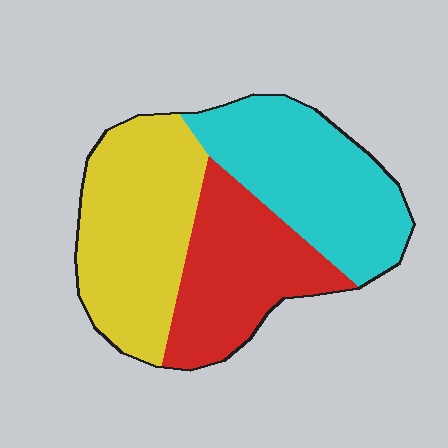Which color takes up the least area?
Red, at roughly 30%.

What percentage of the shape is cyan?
Cyan covers around 35% of the shape.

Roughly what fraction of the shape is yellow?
Yellow takes up about three eighths (3/8) of the shape.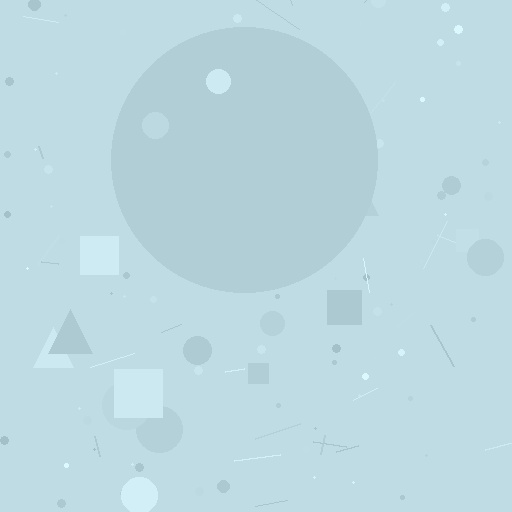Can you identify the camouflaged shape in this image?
The camouflaged shape is a circle.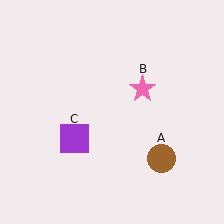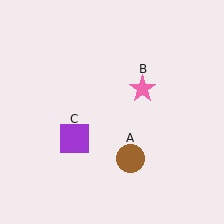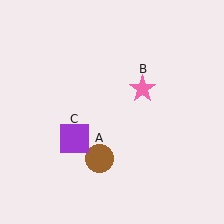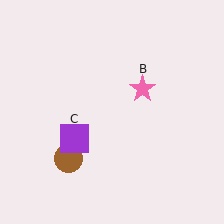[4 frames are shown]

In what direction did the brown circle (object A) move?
The brown circle (object A) moved left.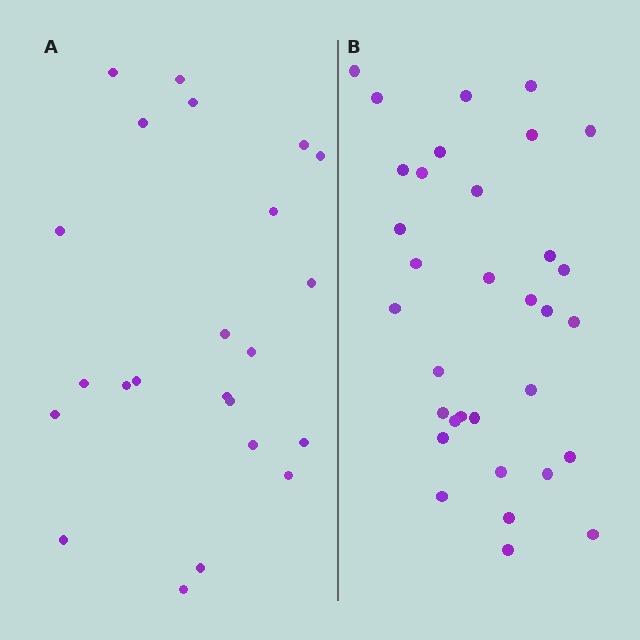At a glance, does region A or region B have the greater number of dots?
Region B (the right region) has more dots.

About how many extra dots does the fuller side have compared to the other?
Region B has roughly 10 or so more dots than region A.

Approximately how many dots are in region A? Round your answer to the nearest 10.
About 20 dots. (The exact count is 23, which rounds to 20.)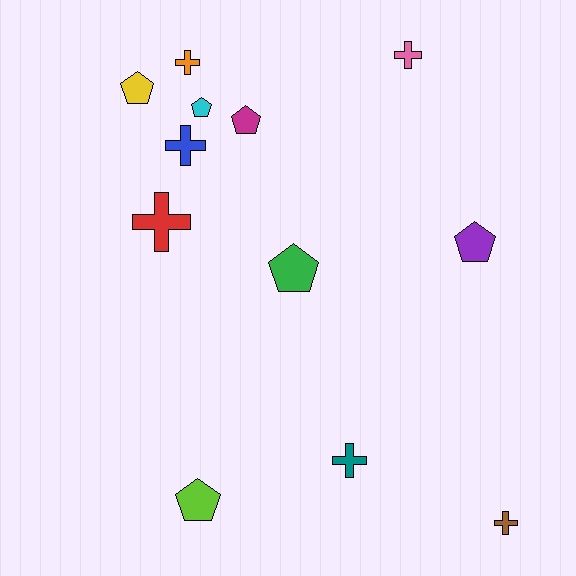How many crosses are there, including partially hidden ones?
There are 6 crosses.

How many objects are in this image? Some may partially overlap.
There are 12 objects.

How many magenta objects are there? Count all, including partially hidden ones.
There is 1 magenta object.